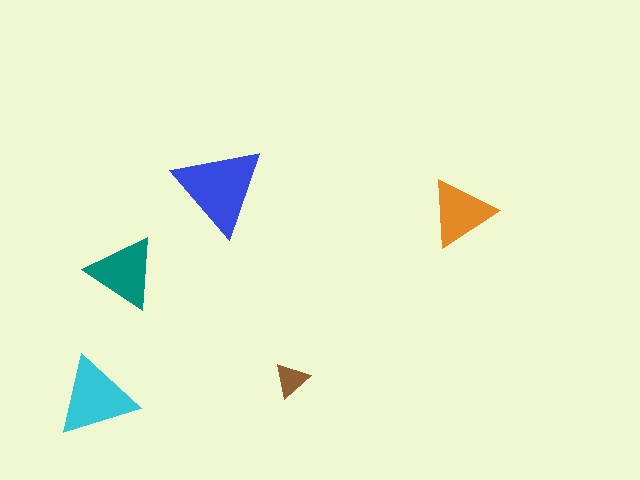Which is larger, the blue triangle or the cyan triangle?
The blue one.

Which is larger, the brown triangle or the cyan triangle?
The cyan one.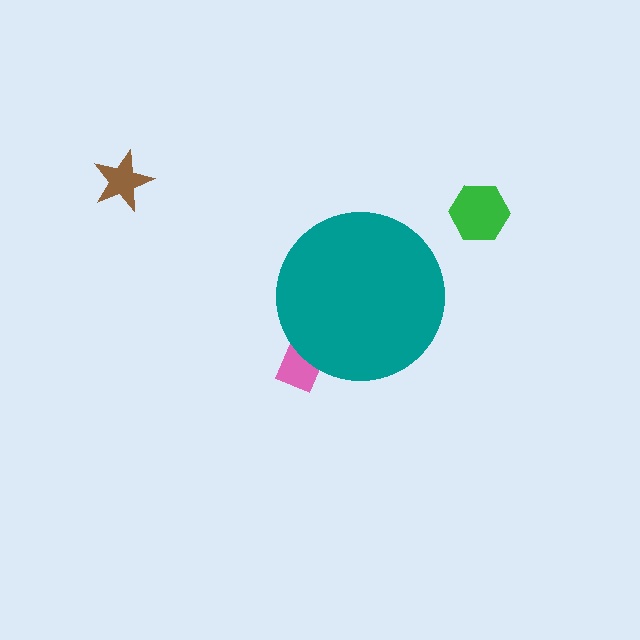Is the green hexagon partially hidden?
No, the green hexagon is fully visible.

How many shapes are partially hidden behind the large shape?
1 shape is partially hidden.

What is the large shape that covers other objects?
A teal circle.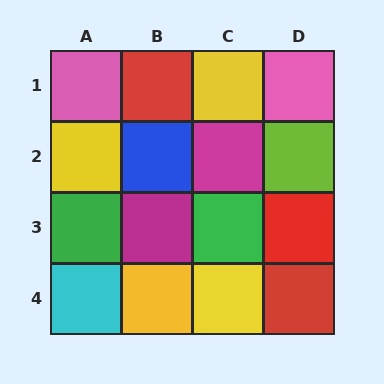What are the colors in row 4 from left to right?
Cyan, yellow, yellow, red.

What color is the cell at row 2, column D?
Lime.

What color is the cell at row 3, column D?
Red.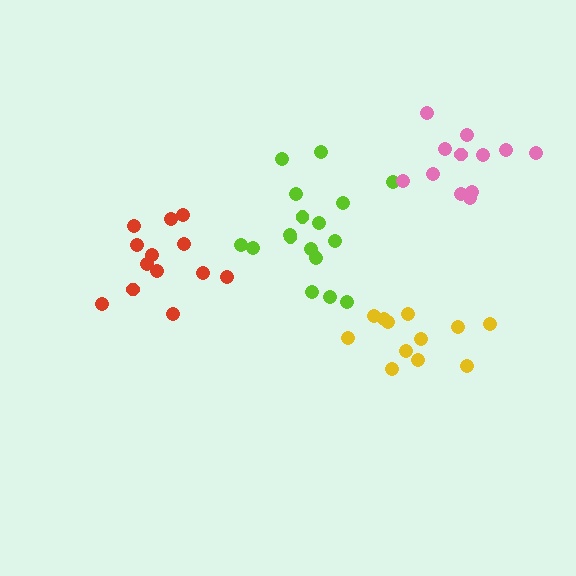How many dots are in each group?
Group 1: 12 dots, Group 2: 13 dots, Group 3: 18 dots, Group 4: 12 dots (55 total).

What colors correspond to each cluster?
The clusters are colored: yellow, red, lime, pink.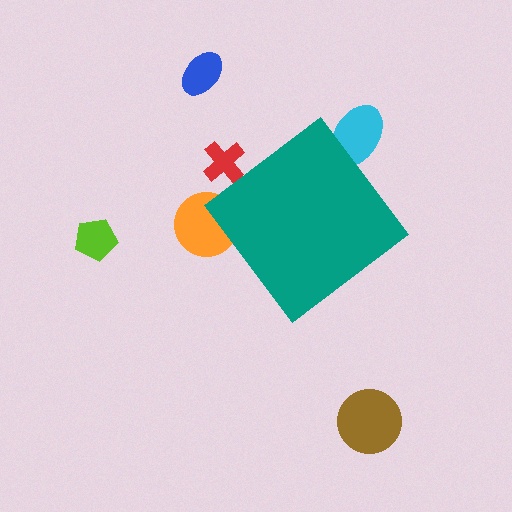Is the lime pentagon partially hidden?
No, the lime pentagon is fully visible.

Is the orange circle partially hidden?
Yes, the orange circle is partially hidden behind the teal diamond.